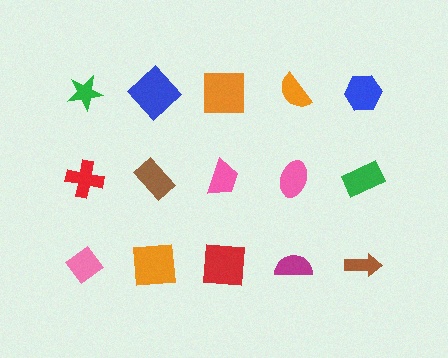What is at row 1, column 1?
A green star.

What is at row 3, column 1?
A pink diamond.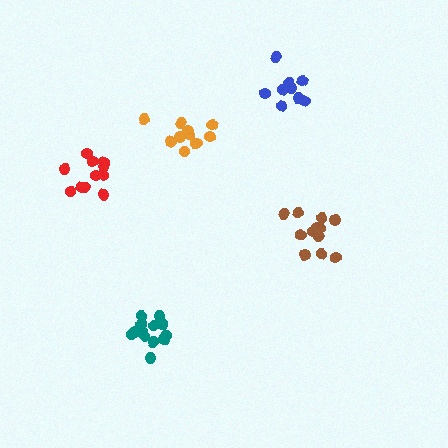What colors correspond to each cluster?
The clusters are colored: brown, teal, orange, blue, red.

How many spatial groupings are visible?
There are 5 spatial groupings.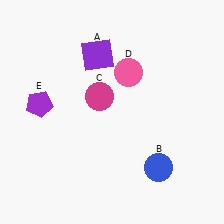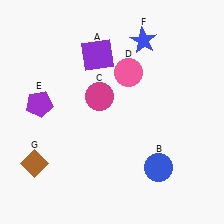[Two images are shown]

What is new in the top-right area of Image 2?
A blue star (F) was added in the top-right area of Image 2.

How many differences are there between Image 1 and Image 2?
There are 2 differences between the two images.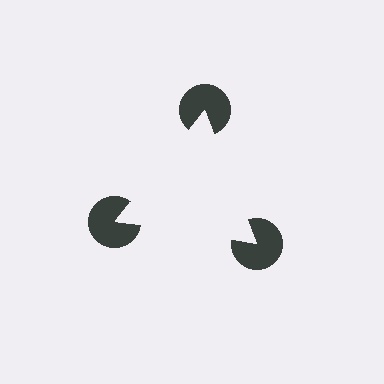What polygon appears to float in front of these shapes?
An illusory triangle — its edges are inferred from the aligned wedge cuts in the pac-man discs, not physically drawn.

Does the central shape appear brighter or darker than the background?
It typically appears slightly brighter than the background, even though no actual brightness change is drawn.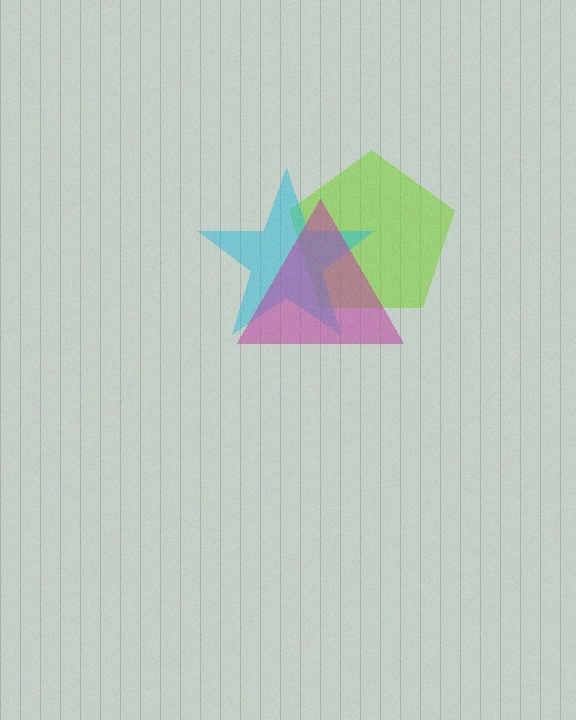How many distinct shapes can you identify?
There are 3 distinct shapes: a lime pentagon, a cyan star, a magenta triangle.